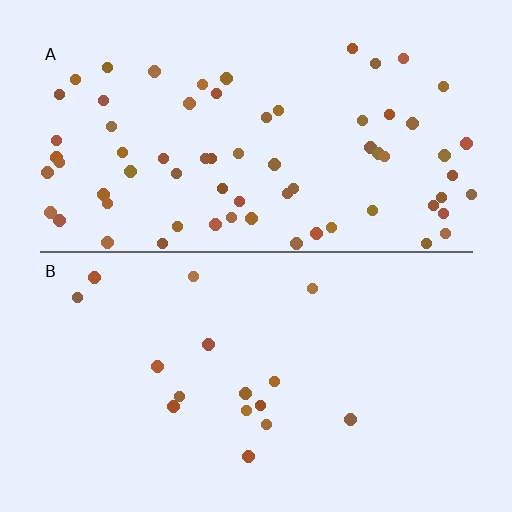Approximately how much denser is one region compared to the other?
Approximately 4.0× — region A over region B.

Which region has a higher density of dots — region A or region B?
A (the top).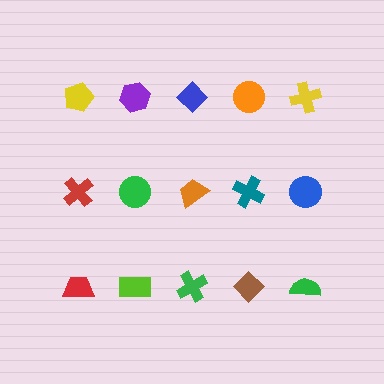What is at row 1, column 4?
An orange circle.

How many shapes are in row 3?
5 shapes.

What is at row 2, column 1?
A red cross.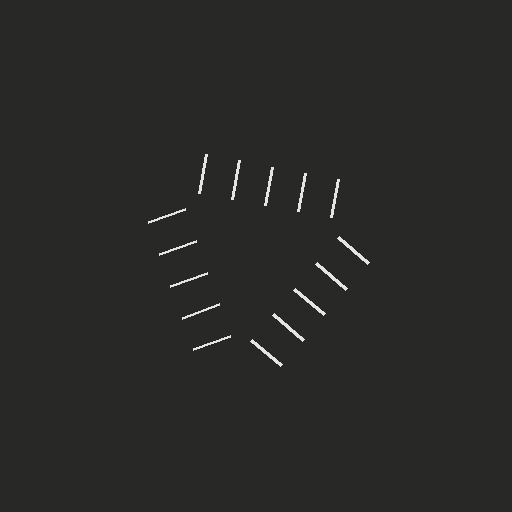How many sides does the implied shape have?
3 sides — the line-ends trace a triangle.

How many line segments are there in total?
15 — 5 along each of the 3 edges.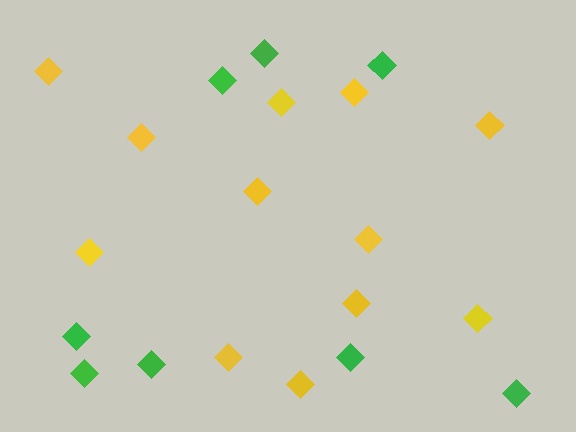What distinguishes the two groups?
There are 2 groups: one group of yellow diamonds (12) and one group of green diamonds (8).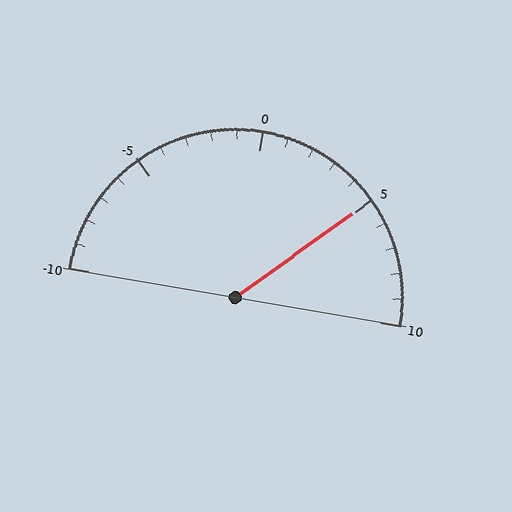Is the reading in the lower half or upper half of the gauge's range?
The reading is in the upper half of the range (-10 to 10).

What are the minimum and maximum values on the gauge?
The gauge ranges from -10 to 10.